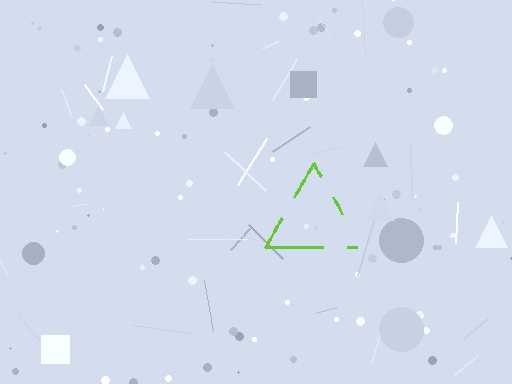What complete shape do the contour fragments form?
The contour fragments form a triangle.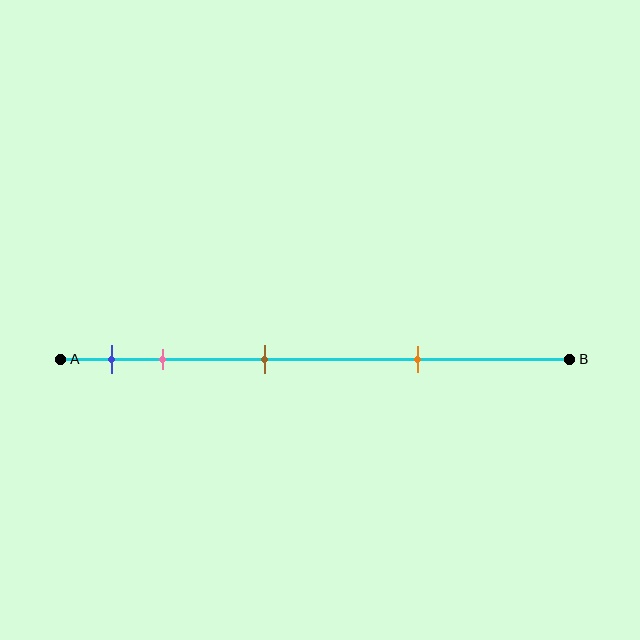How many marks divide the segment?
There are 4 marks dividing the segment.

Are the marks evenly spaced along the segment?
No, the marks are not evenly spaced.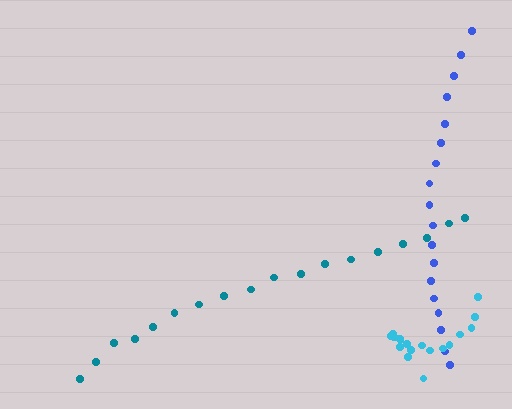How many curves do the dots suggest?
There are 3 distinct paths.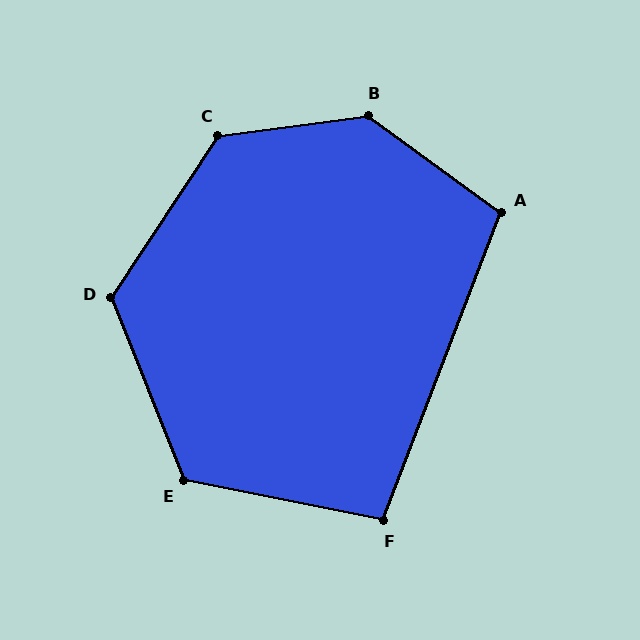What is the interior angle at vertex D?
Approximately 125 degrees (obtuse).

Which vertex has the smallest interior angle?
F, at approximately 99 degrees.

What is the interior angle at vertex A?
Approximately 105 degrees (obtuse).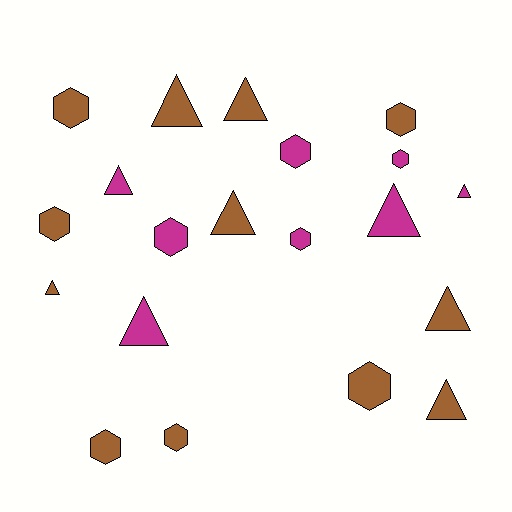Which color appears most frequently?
Brown, with 12 objects.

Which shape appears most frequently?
Triangle, with 10 objects.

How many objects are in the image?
There are 20 objects.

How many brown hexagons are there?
There are 6 brown hexagons.